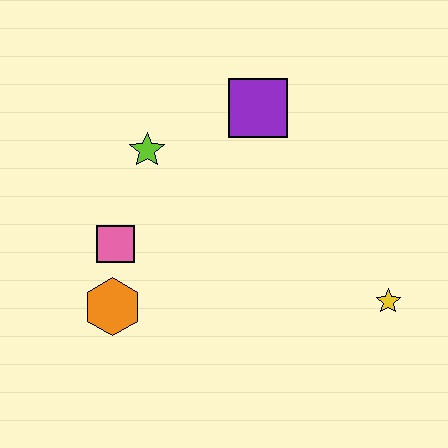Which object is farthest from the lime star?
The yellow star is farthest from the lime star.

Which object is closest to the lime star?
The pink square is closest to the lime star.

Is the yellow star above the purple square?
No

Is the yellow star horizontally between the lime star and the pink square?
No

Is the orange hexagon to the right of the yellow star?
No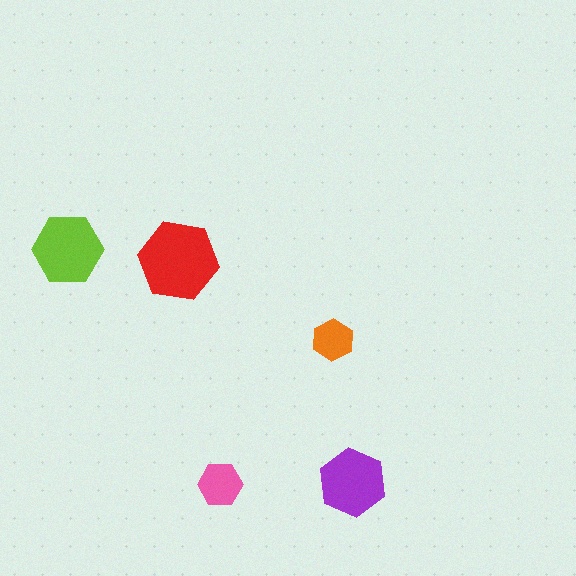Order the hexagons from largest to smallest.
the red one, the lime one, the purple one, the pink one, the orange one.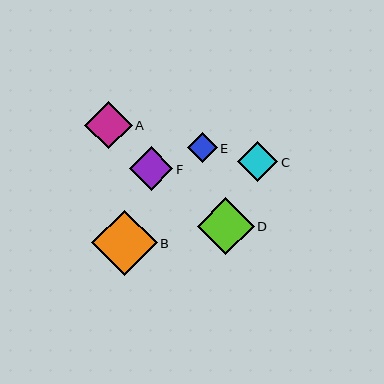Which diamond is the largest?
Diamond B is the largest with a size of approximately 66 pixels.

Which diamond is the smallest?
Diamond E is the smallest with a size of approximately 30 pixels.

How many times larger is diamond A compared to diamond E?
Diamond A is approximately 1.6 times the size of diamond E.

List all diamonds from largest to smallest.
From largest to smallest: B, D, A, F, C, E.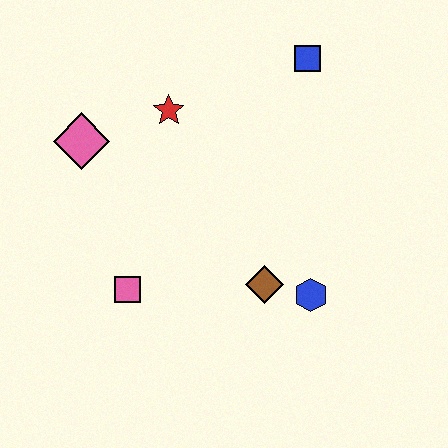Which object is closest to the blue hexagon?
The brown diamond is closest to the blue hexagon.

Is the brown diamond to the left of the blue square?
Yes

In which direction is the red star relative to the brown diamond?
The red star is above the brown diamond.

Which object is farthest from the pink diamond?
The blue hexagon is farthest from the pink diamond.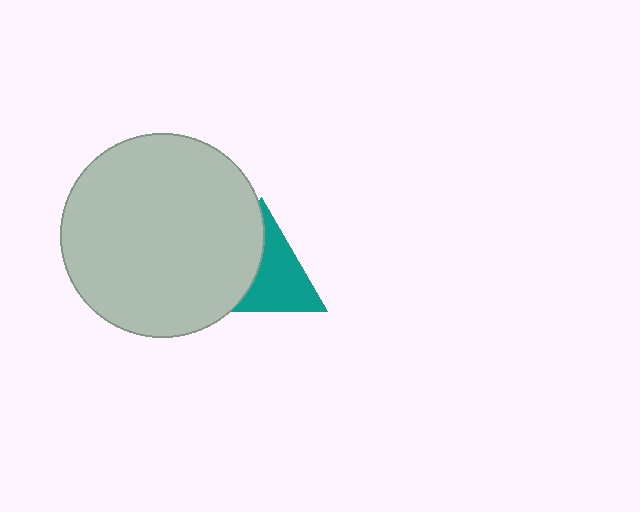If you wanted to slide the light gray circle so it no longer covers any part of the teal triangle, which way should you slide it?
Slide it left — that is the most direct way to separate the two shapes.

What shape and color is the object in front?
The object in front is a light gray circle.